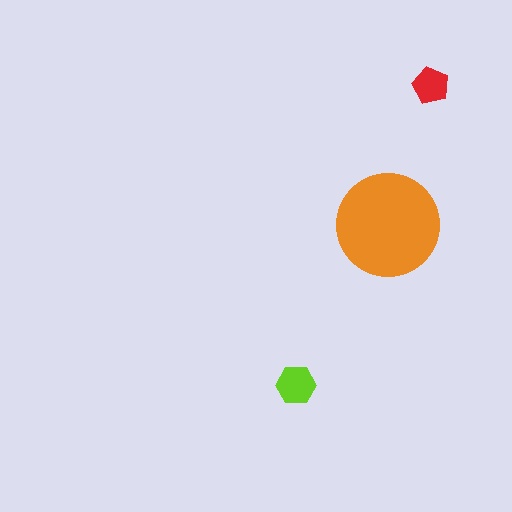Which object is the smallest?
The red pentagon.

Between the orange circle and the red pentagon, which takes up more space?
The orange circle.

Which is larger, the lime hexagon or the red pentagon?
The lime hexagon.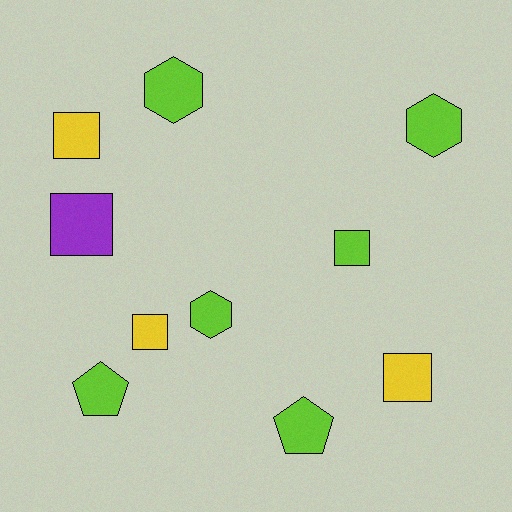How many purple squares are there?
There is 1 purple square.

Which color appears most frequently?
Lime, with 6 objects.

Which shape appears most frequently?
Square, with 5 objects.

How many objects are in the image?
There are 10 objects.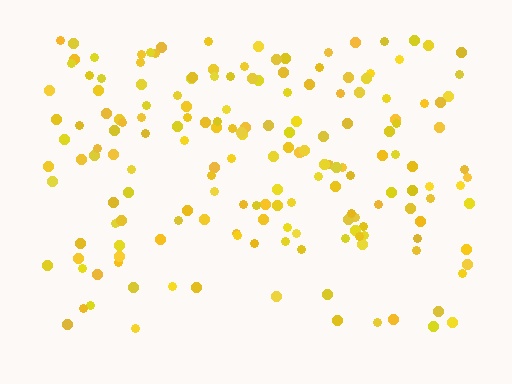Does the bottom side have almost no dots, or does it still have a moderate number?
Still a moderate number, just noticeably fewer than the top.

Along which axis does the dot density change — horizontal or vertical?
Vertical.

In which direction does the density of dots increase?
From bottom to top, with the top side densest.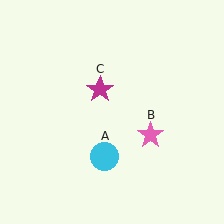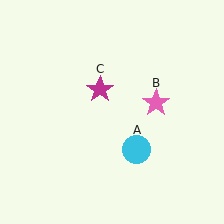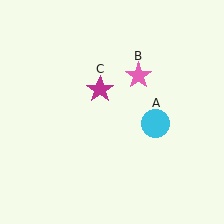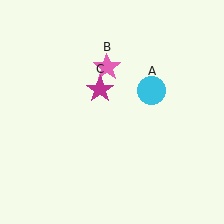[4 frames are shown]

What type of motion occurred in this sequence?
The cyan circle (object A), pink star (object B) rotated counterclockwise around the center of the scene.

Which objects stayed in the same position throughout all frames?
Magenta star (object C) remained stationary.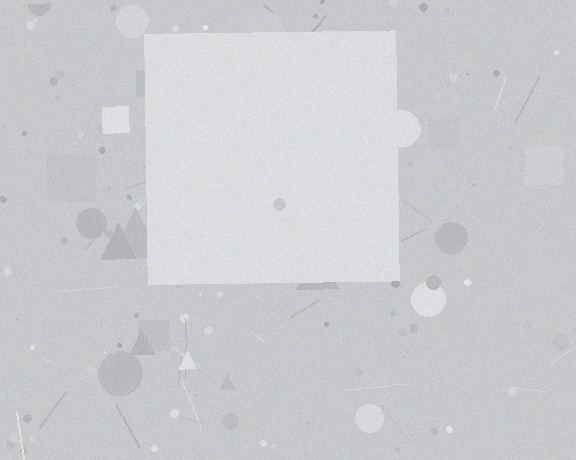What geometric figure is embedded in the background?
A square is embedded in the background.